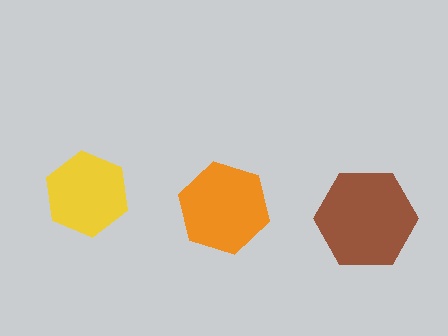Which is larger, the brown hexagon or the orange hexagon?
The brown one.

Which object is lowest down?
The brown hexagon is bottommost.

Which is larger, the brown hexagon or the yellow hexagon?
The brown one.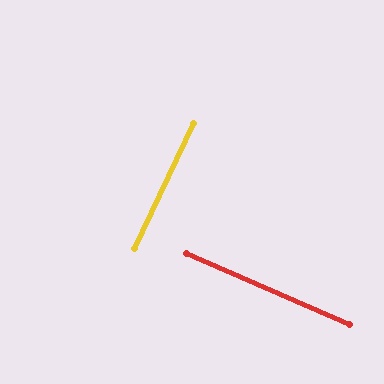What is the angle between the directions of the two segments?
Approximately 88 degrees.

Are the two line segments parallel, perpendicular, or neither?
Perpendicular — they meet at approximately 88°.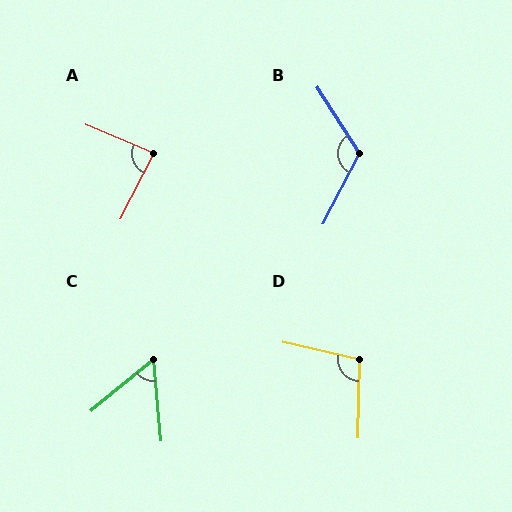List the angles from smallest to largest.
C (56°), A (86°), D (102°), B (120°).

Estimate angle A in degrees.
Approximately 86 degrees.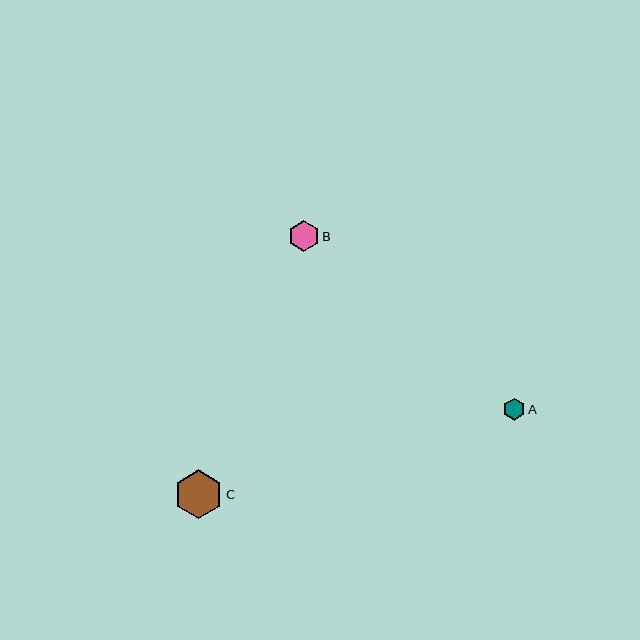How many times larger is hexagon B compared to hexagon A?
Hexagon B is approximately 1.4 times the size of hexagon A.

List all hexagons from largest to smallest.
From largest to smallest: C, B, A.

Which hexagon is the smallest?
Hexagon A is the smallest with a size of approximately 22 pixels.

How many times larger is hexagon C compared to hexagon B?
Hexagon C is approximately 1.6 times the size of hexagon B.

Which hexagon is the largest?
Hexagon C is the largest with a size of approximately 49 pixels.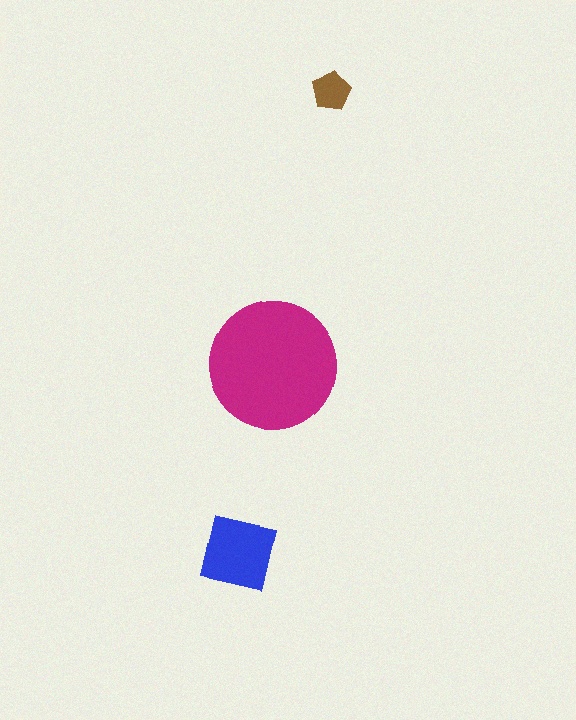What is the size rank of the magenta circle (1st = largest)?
1st.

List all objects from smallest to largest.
The brown pentagon, the blue square, the magenta circle.